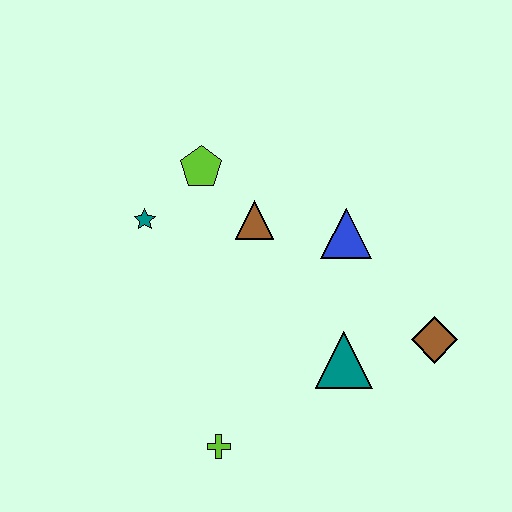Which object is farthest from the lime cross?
The lime pentagon is farthest from the lime cross.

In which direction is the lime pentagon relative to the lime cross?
The lime pentagon is above the lime cross.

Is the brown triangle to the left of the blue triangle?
Yes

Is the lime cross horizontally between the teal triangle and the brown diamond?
No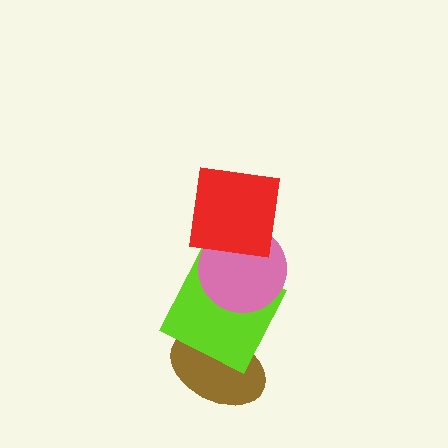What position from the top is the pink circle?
The pink circle is 2nd from the top.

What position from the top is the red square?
The red square is 1st from the top.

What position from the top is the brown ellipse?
The brown ellipse is 4th from the top.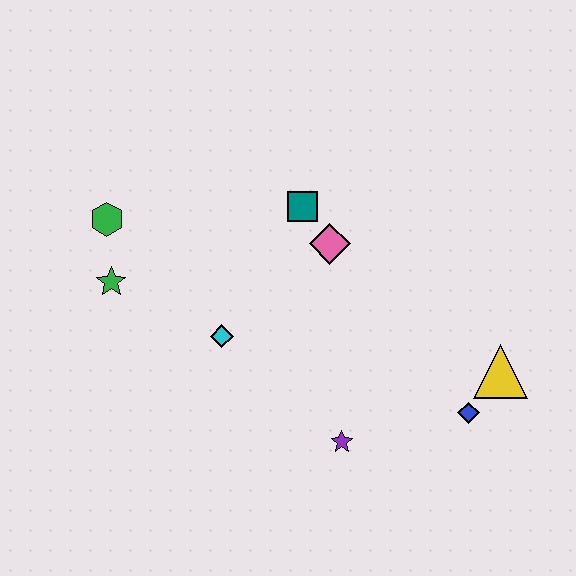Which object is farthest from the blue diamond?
The green hexagon is farthest from the blue diamond.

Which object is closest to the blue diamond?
The yellow triangle is closest to the blue diamond.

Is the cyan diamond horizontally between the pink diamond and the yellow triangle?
No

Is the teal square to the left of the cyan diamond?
No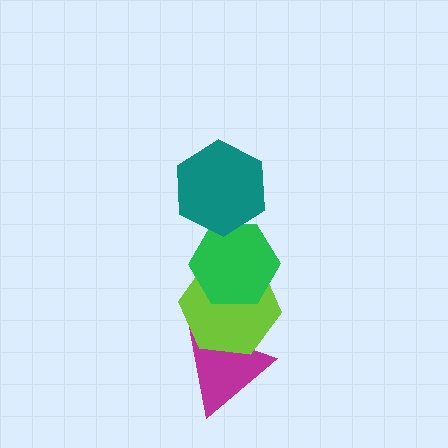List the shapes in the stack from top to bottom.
From top to bottom: the teal hexagon, the green hexagon, the lime hexagon, the magenta triangle.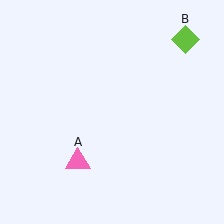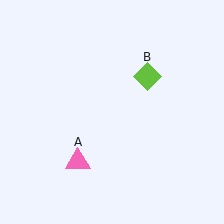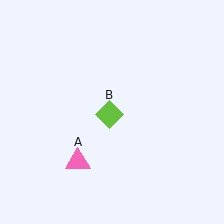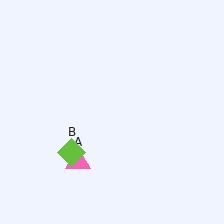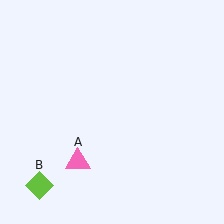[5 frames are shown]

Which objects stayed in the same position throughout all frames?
Pink triangle (object A) remained stationary.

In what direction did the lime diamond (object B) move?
The lime diamond (object B) moved down and to the left.